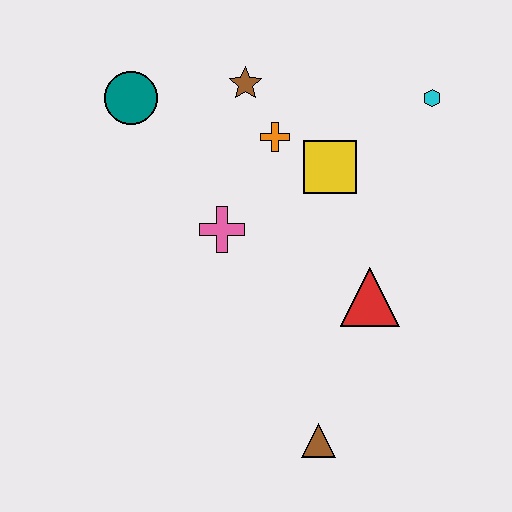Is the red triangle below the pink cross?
Yes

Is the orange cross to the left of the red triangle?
Yes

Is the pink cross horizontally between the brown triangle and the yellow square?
No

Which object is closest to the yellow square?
The orange cross is closest to the yellow square.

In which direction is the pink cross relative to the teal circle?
The pink cross is below the teal circle.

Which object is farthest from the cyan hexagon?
The brown triangle is farthest from the cyan hexagon.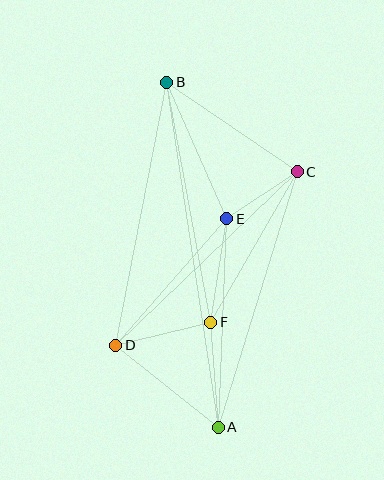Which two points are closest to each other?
Points C and E are closest to each other.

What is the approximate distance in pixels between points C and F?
The distance between C and F is approximately 174 pixels.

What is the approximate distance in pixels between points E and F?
The distance between E and F is approximately 105 pixels.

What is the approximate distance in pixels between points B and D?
The distance between B and D is approximately 268 pixels.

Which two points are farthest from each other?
Points A and B are farthest from each other.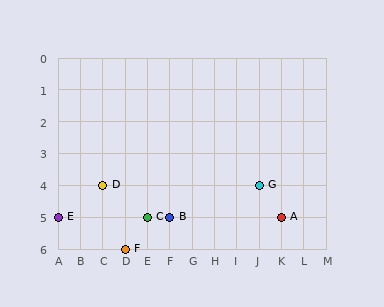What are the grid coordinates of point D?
Point D is at grid coordinates (C, 4).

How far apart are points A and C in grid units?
Points A and C are 6 columns apart.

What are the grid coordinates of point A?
Point A is at grid coordinates (K, 5).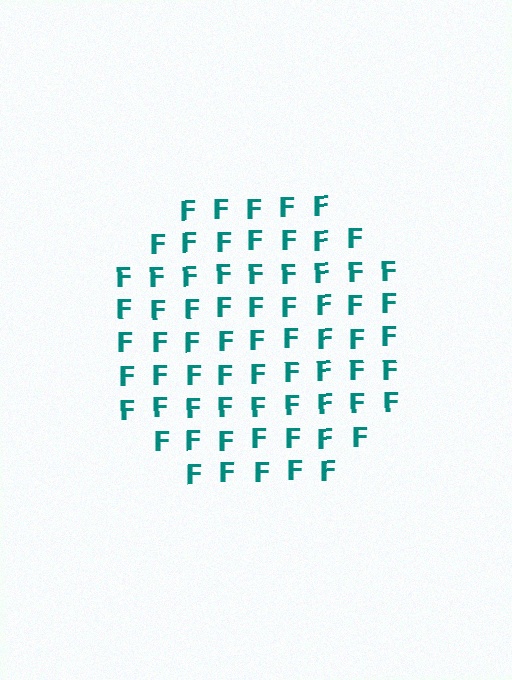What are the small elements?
The small elements are letter F's.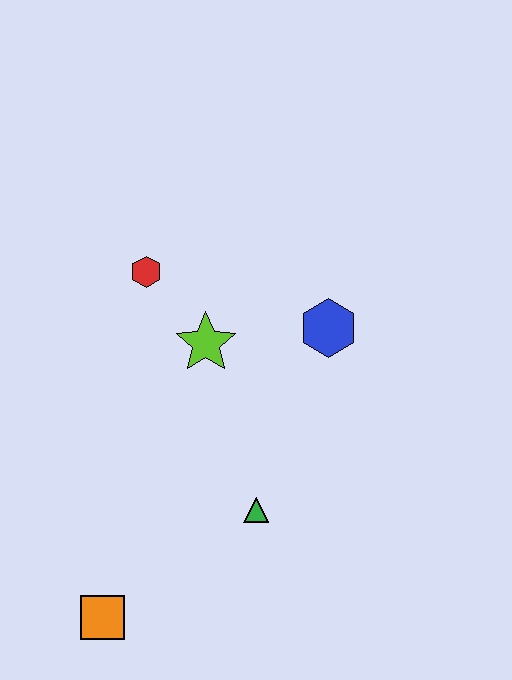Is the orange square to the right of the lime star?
No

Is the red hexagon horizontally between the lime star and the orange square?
Yes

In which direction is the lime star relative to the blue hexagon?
The lime star is to the left of the blue hexagon.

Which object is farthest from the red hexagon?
The orange square is farthest from the red hexagon.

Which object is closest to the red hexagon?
The lime star is closest to the red hexagon.